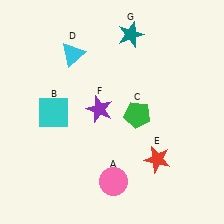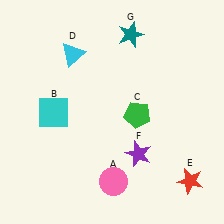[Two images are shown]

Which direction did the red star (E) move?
The red star (E) moved right.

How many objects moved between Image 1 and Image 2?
2 objects moved between the two images.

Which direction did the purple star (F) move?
The purple star (F) moved down.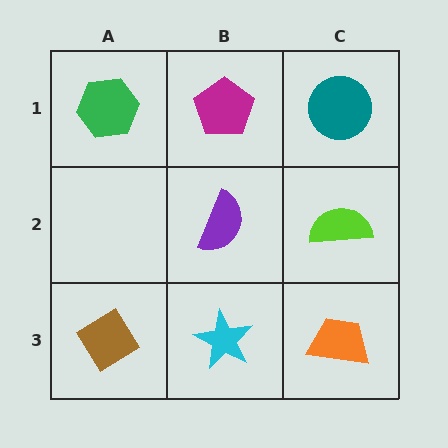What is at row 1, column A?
A green hexagon.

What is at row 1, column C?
A teal circle.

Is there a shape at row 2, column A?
No, that cell is empty.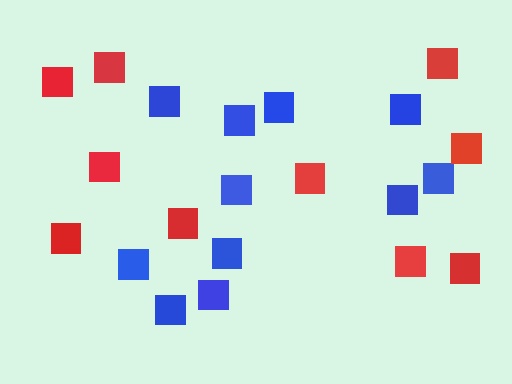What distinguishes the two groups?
There are 2 groups: one group of blue squares (11) and one group of red squares (10).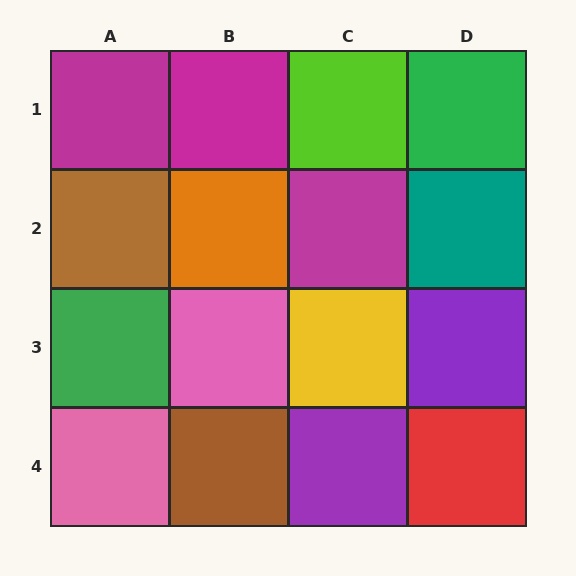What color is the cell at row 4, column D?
Red.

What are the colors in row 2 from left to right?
Brown, orange, magenta, teal.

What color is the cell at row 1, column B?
Magenta.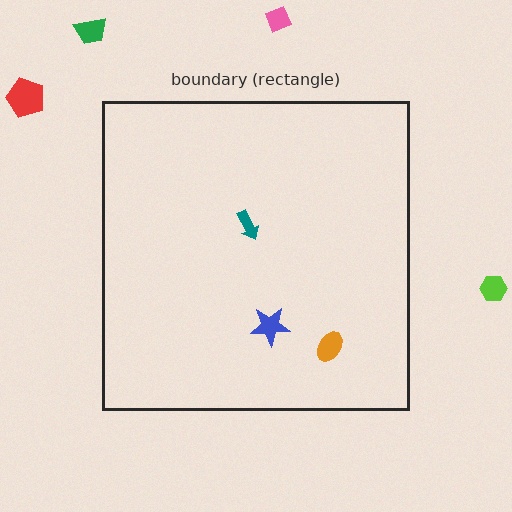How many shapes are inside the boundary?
3 inside, 4 outside.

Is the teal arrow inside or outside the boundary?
Inside.